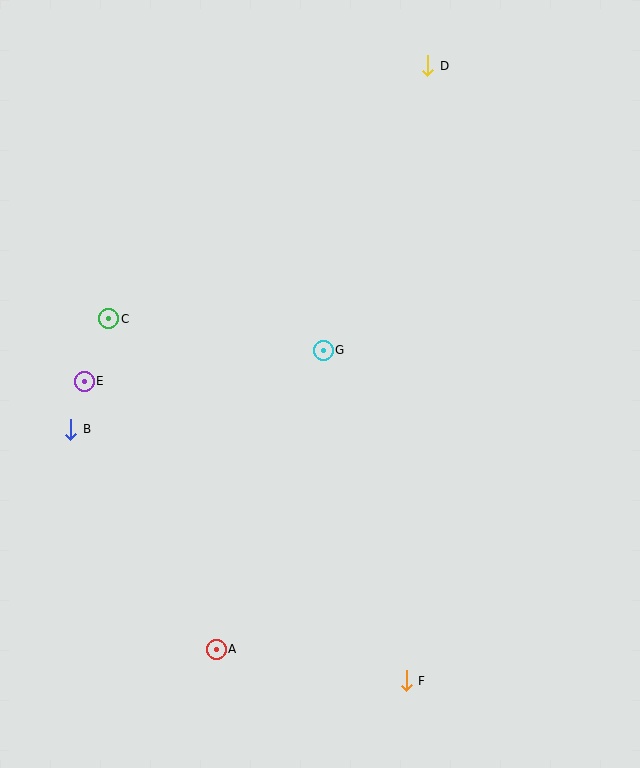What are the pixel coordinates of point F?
Point F is at (406, 681).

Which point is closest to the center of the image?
Point G at (323, 350) is closest to the center.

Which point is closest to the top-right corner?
Point D is closest to the top-right corner.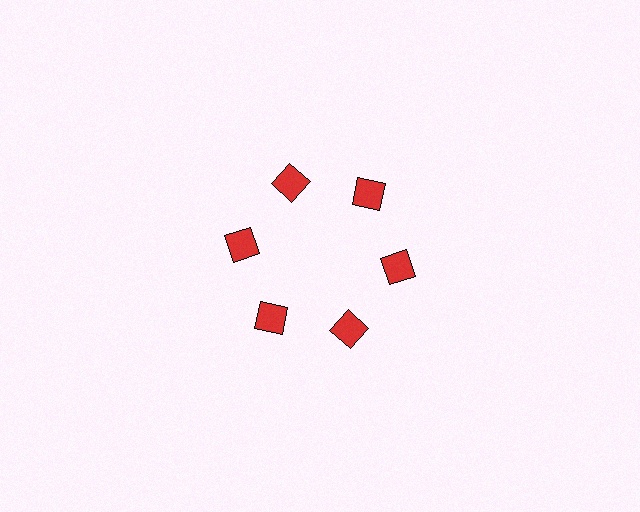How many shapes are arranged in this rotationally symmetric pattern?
There are 6 shapes, arranged in 6 groups of 1.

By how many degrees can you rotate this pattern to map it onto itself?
The pattern maps onto itself every 60 degrees of rotation.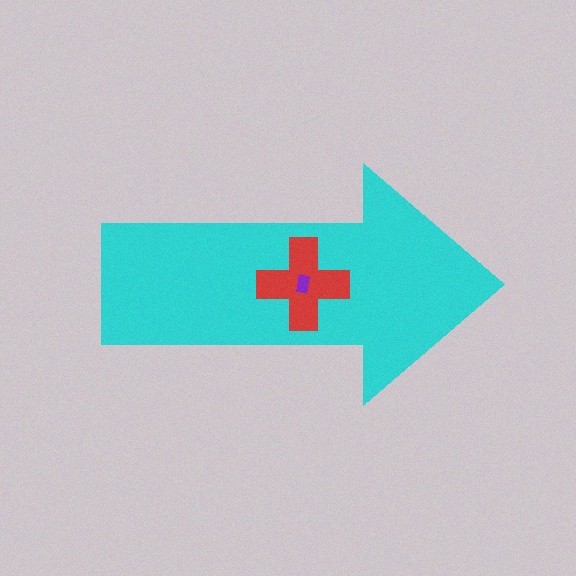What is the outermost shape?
The cyan arrow.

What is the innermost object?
The purple rectangle.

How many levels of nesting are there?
3.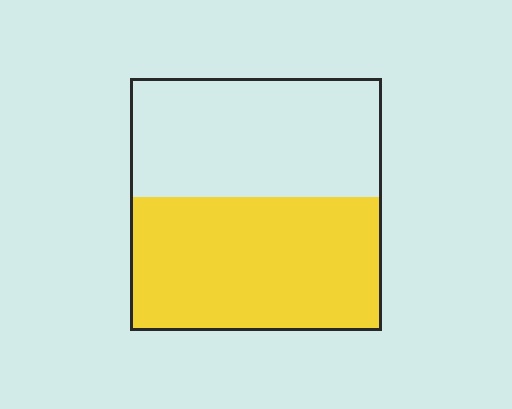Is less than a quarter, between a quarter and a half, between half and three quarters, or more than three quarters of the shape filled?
Between half and three quarters.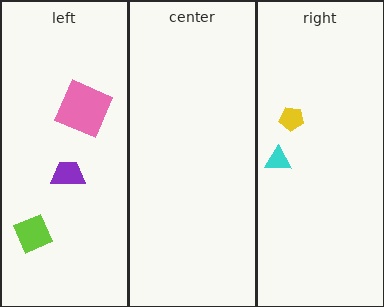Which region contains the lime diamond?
The left region.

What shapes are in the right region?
The yellow pentagon, the cyan triangle.